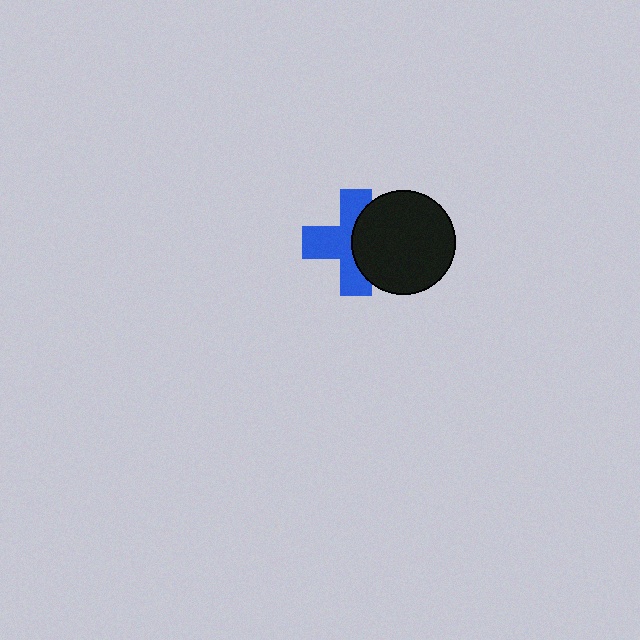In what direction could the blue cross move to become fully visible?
The blue cross could move left. That would shift it out from behind the black circle entirely.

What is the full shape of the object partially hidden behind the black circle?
The partially hidden object is a blue cross.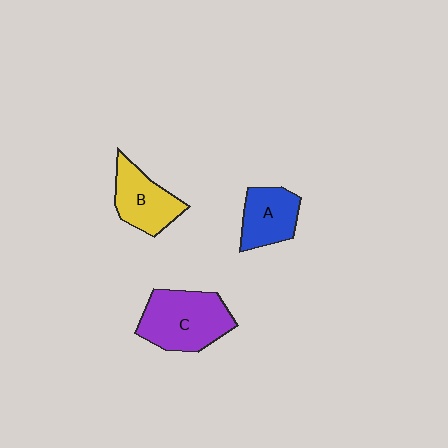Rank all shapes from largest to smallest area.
From largest to smallest: C (purple), B (yellow), A (blue).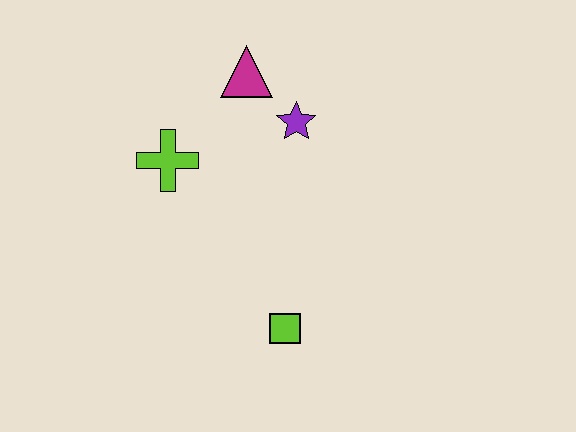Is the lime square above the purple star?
No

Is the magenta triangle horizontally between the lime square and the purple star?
No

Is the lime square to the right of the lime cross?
Yes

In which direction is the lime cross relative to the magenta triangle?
The lime cross is below the magenta triangle.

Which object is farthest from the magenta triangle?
The lime square is farthest from the magenta triangle.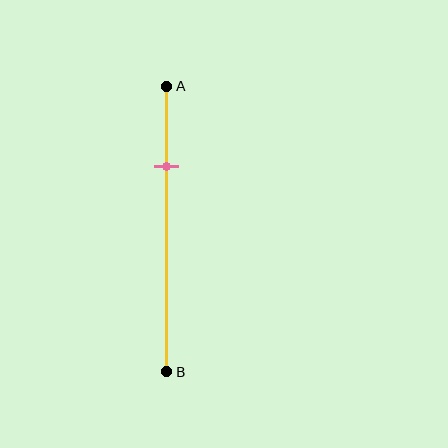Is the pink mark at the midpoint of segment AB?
No, the mark is at about 30% from A, not at the 50% midpoint.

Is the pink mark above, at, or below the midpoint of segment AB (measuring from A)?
The pink mark is above the midpoint of segment AB.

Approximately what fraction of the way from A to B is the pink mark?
The pink mark is approximately 30% of the way from A to B.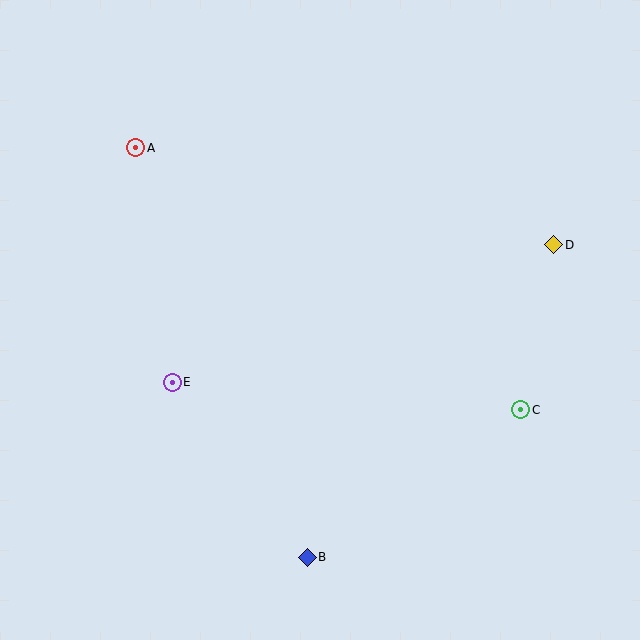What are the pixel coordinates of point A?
Point A is at (136, 148).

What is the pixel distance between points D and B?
The distance between D and B is 398 pixels.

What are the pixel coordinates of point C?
Point C is at (521, 410).